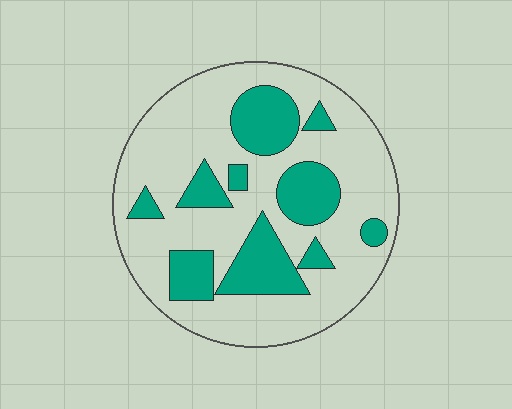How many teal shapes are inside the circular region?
10.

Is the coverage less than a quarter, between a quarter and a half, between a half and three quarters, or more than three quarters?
Between a quarter and a half.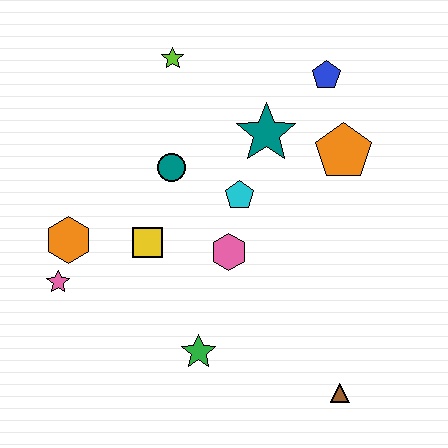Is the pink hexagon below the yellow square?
Yes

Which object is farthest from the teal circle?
The brown triangle is farthest from the teal circle.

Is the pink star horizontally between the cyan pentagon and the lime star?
No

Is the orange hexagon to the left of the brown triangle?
Yes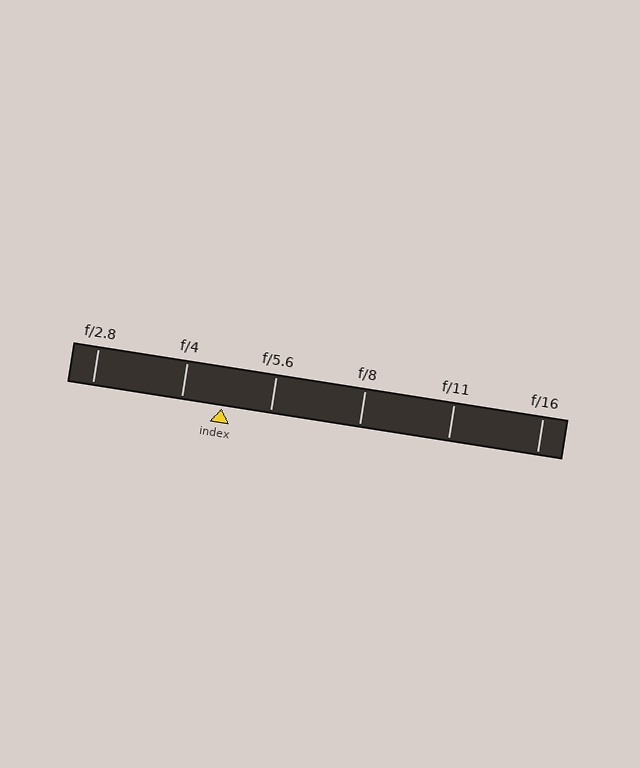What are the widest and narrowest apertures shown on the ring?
The widest aperture shown is f/2.8 and the narrowest is f/16.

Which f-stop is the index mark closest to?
The index mark is closest to f/4.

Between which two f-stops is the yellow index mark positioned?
The index mark is between f/4 and f/5.6.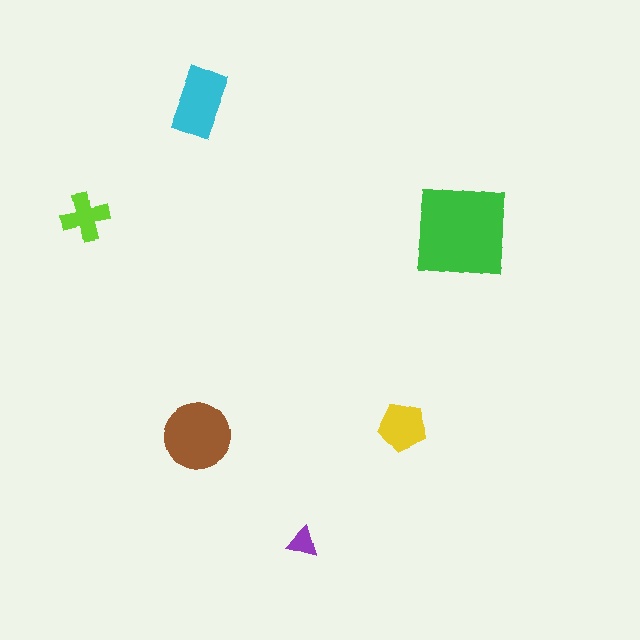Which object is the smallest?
The purple triangle.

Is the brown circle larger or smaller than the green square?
Smaller.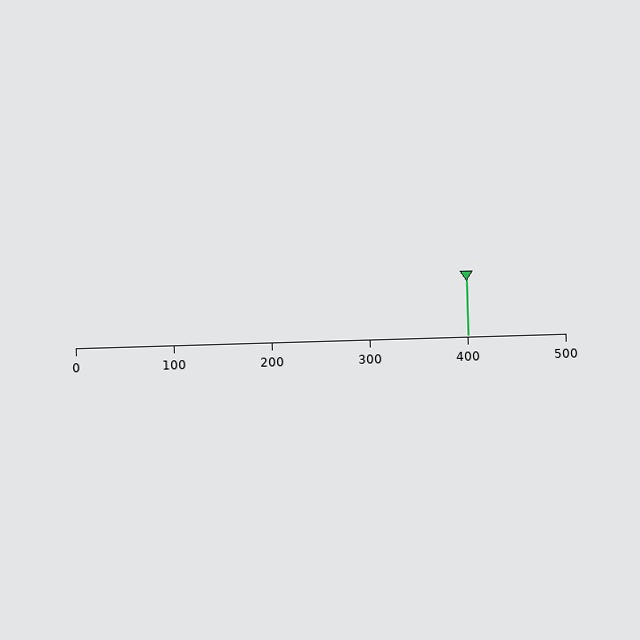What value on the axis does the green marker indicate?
The marker indicates approximately 400.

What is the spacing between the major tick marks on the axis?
The major ticks are spaced 100 apart.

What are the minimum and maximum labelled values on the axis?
The axis runs from 0 to 500.